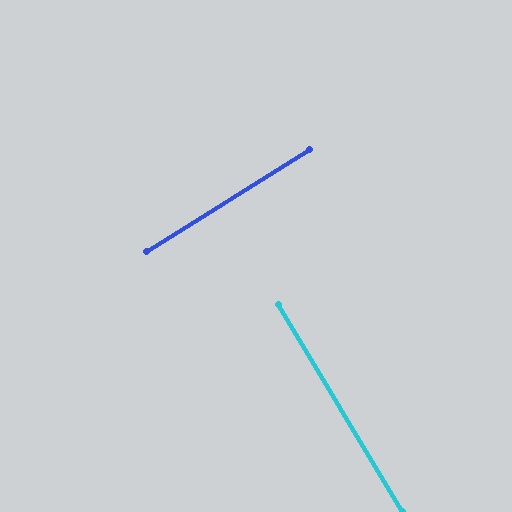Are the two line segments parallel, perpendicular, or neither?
Perpendicular — they meet at approximately 89°.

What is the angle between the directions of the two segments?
Approximately 89 degrees.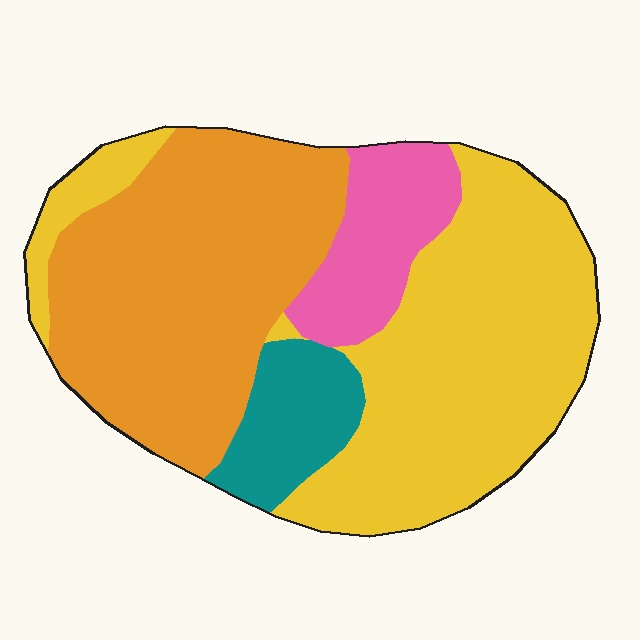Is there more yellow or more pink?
Yellow.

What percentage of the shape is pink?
Pink takes up about one eighth (1/8) of the shape.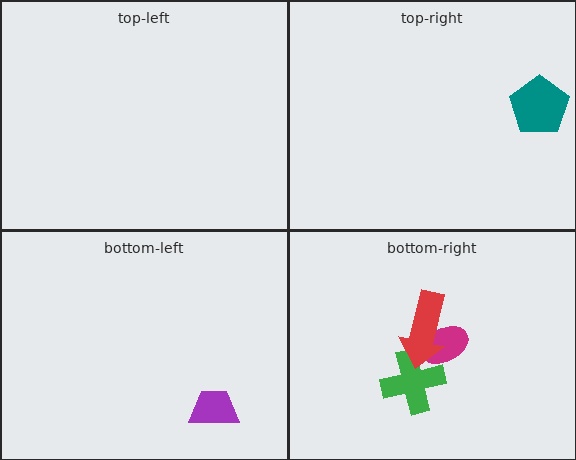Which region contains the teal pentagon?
The top-right region.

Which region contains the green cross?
The bottom-right region.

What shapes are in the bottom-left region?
The purple trapezoid.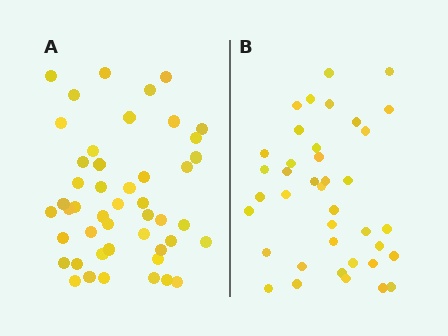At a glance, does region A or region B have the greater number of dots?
Region A (the left region) has more dots.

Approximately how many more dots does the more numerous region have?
Region A has roughly 8 or so more dots than region B.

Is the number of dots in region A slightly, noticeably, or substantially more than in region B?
Region A has only slightly more — the two regions are fairly close. The ratio is roughly 1.2 to 1.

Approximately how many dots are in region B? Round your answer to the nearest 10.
About 40 dots. (The exact count is 39, which rounds to 40.)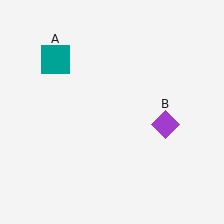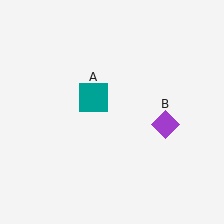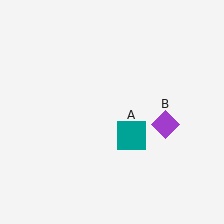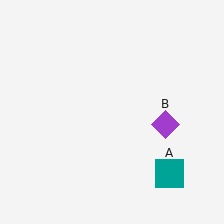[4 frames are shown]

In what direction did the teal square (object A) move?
The teal square (object A) moved down and to the right.